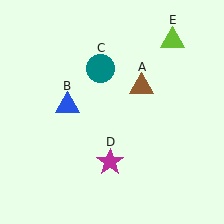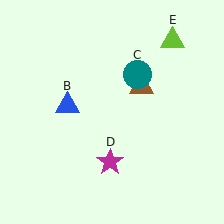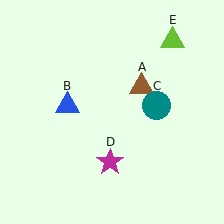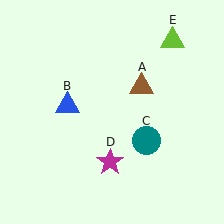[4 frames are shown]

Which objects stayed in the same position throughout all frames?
Brown triangle (object A) and blue triangle (object B) and magenta star (object D) and lime triangle (object E) remained stationary.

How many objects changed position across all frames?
1 object changed position: teal circle (object C).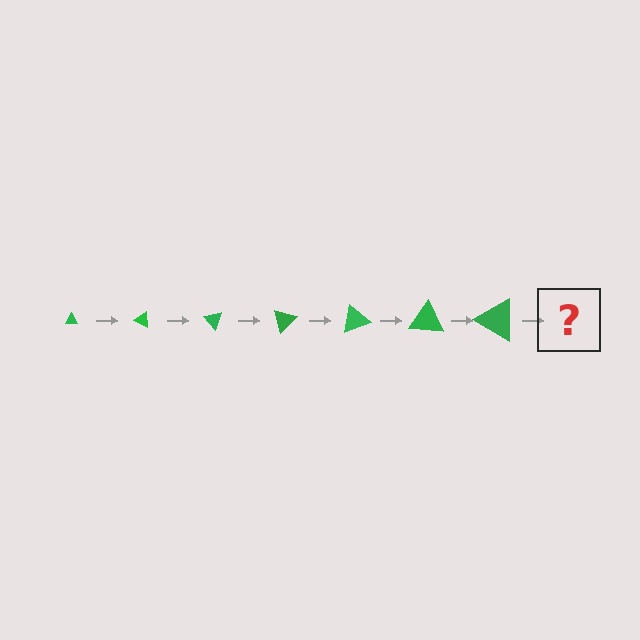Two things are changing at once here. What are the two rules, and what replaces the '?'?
The two rules are that the triangle grows larger each step and it rotates 25 degrees each step. The '?' should be a triangle, larger than the previous one and rotated 175 degrees from the start.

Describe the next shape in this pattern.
It should be a triangle, larger than the previous one and rotated 175 degrees from the start.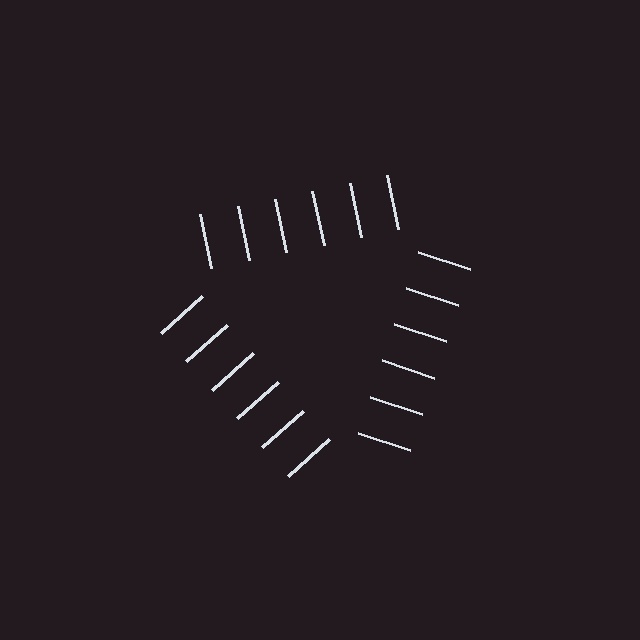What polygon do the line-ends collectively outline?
An illusory triangle — the line segments terminate on its edges but no continuous stroke is drawn.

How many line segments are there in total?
18 — 6 along each of the 3 edges.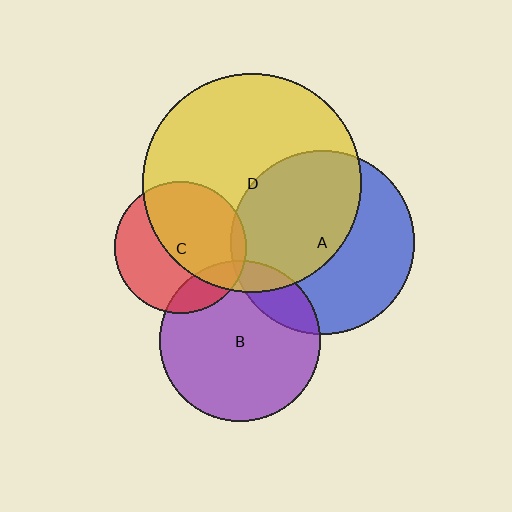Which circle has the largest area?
Circle D (yellow).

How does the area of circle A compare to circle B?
Approximately 1.3 times.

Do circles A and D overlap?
Yes.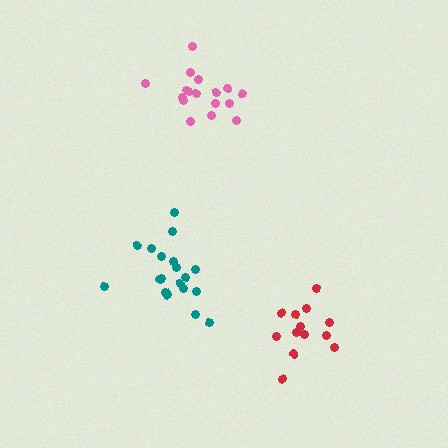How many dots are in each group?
Group 1: 17 dots, Group 2: 13 dots, Group 3: 19 dots (49 total).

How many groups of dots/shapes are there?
There are 3 groups.